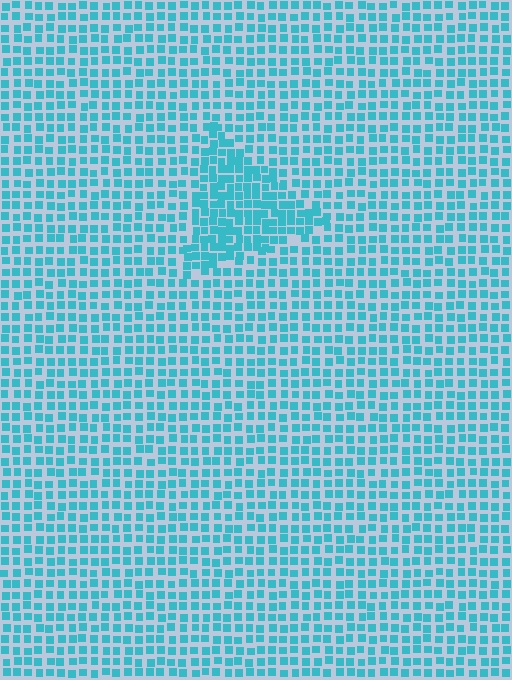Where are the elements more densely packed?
The elements are more densely packed inside the triangle boundary.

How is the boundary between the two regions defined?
The boundary is defined by a change in element density (approximately 1.6x ratio). All elements are the same color, size, and shape.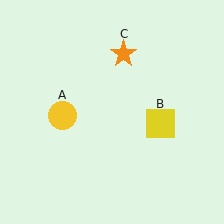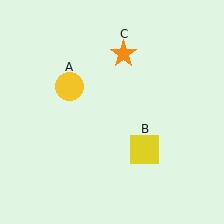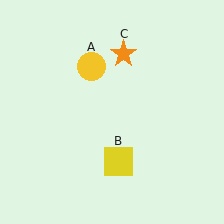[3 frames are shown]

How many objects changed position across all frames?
2 objects changed position: yellow circle (object A), yellow square (object B).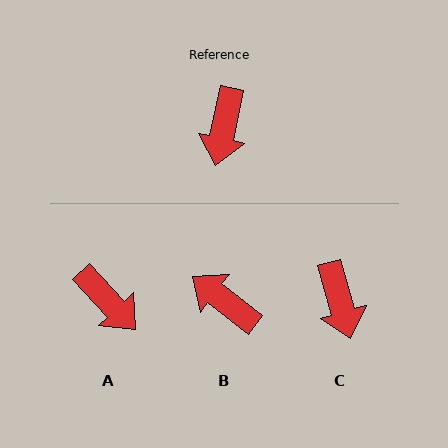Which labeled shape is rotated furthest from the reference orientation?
B, about 116 degrees away.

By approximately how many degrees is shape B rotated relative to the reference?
Approximately 116 degrees clockwise.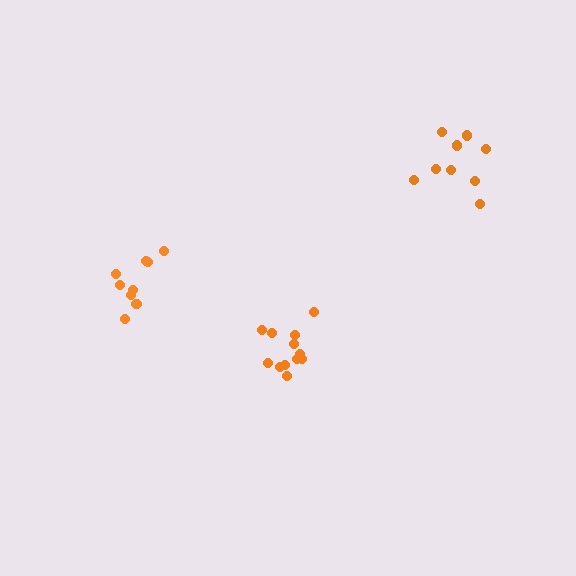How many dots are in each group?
Group 1: 9 dots, Group 2: 12 dots, Group 3: 9 dots (30 total).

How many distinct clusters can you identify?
There are 3 distinct clusters.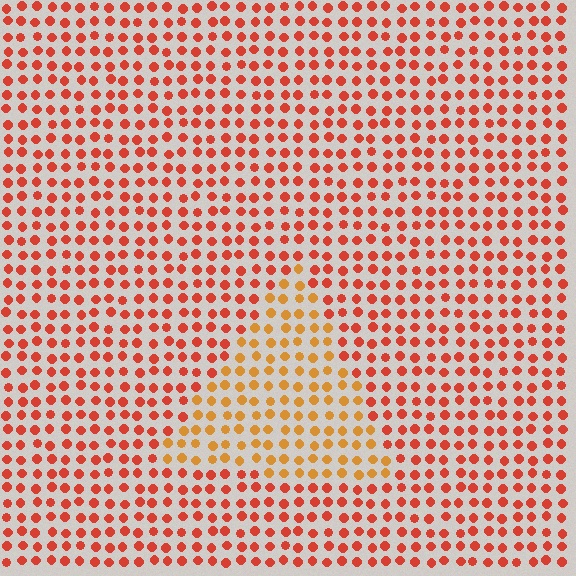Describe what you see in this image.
The image is filled with small red elements in a uniform arrangement. A triangle-shaped region is visible where the elements are tinted to a slightly different hue, forming a subtle color boundary.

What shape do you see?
I see a triangle.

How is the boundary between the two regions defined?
The boundary is defined purely by a slight shift in hue (about 30 degrees). Spacing, size, and orientation are identical on both sides.